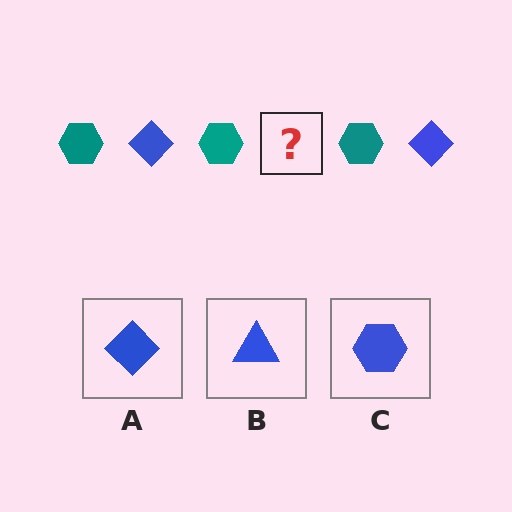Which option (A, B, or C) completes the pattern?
A.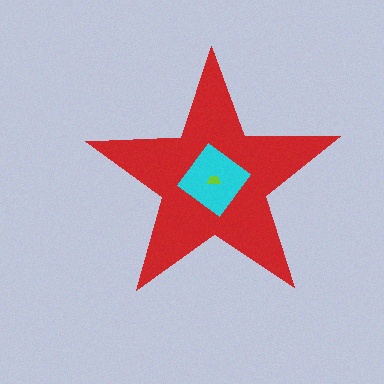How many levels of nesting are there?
3.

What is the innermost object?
The lime trapezoid.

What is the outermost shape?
The red star.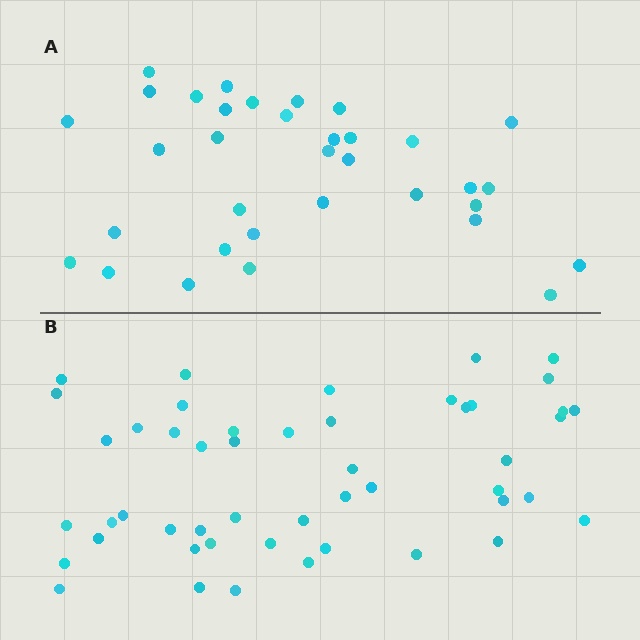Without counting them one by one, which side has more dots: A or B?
Region B (the bottom region) has more dots.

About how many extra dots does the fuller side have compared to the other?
Region B has approximately 15 more dots than region A.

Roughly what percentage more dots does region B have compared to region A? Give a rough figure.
About 45% more.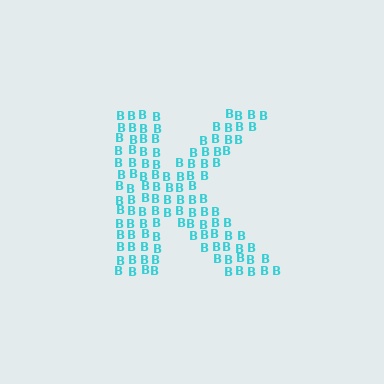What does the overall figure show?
The overall figure shows the letter K.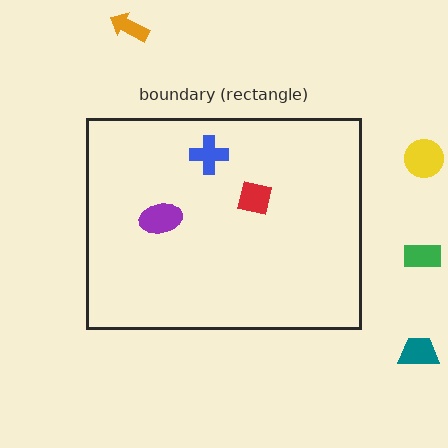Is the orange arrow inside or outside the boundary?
Outside.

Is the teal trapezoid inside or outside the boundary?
Outside.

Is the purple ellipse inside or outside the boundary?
Inside.